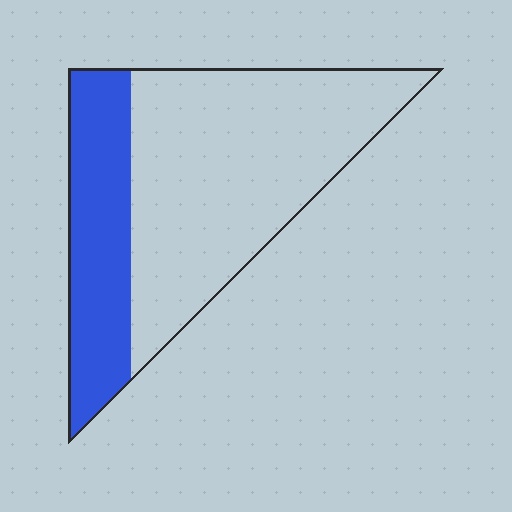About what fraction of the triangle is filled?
About one third (1/3).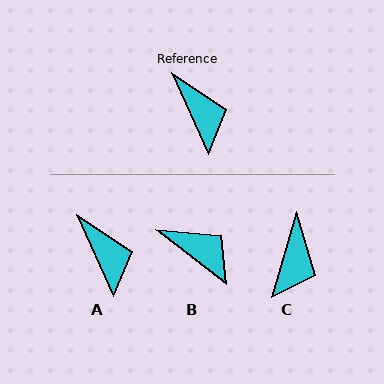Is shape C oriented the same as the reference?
No, it is off by about 40 degrees.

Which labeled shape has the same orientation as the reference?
A.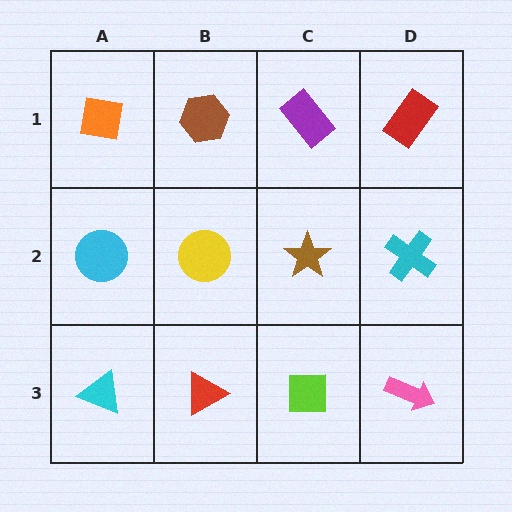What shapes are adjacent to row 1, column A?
A cyan circle (row 2, column A), a brown hexagon (row 1, column B).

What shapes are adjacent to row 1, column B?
A yellow circle (row 2, column B), an orange square (row 1, column A), a purple rectangle (row 1, column C).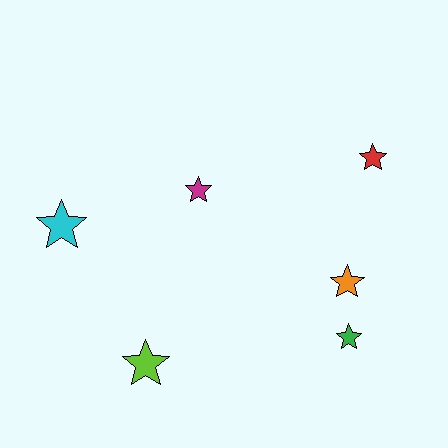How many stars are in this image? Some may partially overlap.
There are 6 stars.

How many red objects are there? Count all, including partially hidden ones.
There is 1 red object.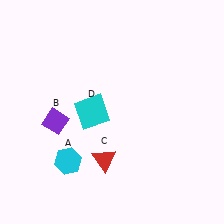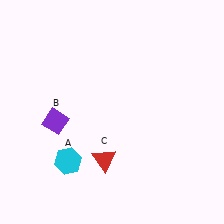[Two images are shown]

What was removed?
The cyan square (D) was removed in Image 2.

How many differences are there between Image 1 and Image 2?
There is 1 difference between the two images.